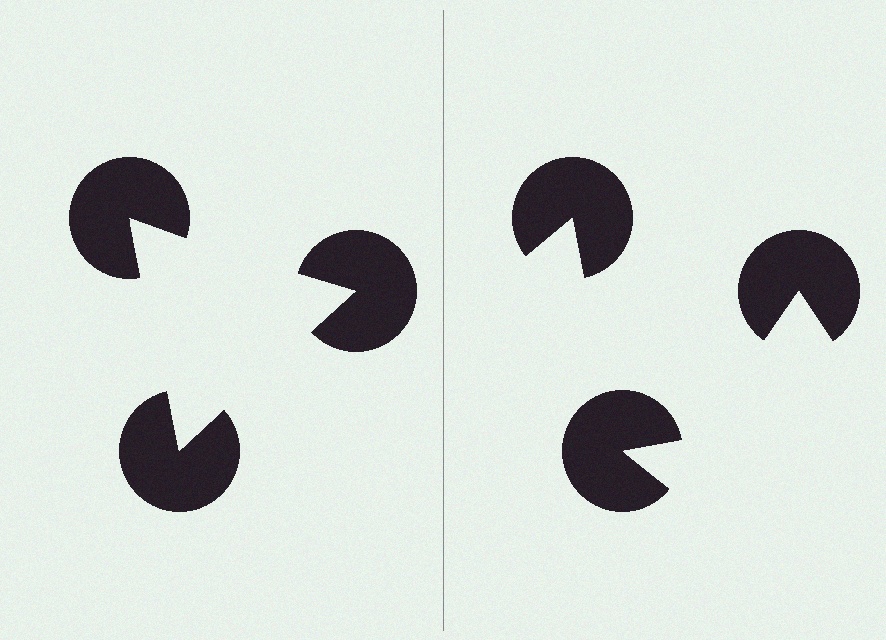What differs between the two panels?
The pac-man discs are positioned identically on both sides; only the wedge orientations differ. On the left they align to a triangle; on the right they are misaligned.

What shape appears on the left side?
An illusory triangle.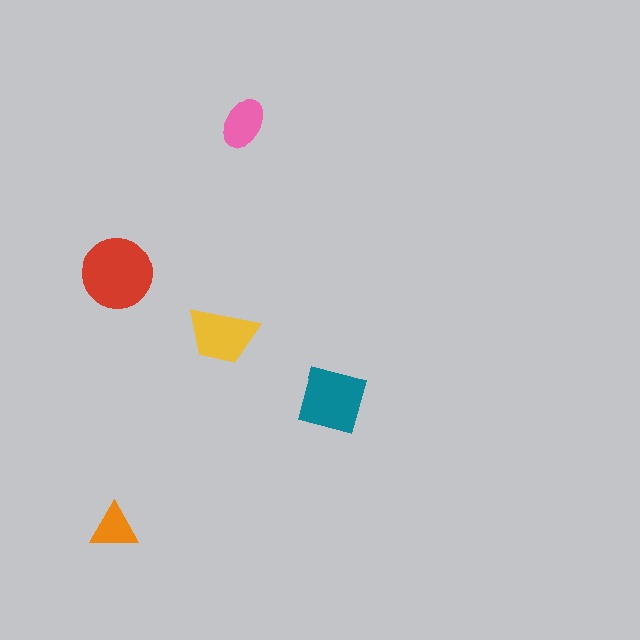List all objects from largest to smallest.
The red circle, the teal square, the yellow trapezoid, the pink ellipse, the orange triangle.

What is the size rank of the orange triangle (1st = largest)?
5th.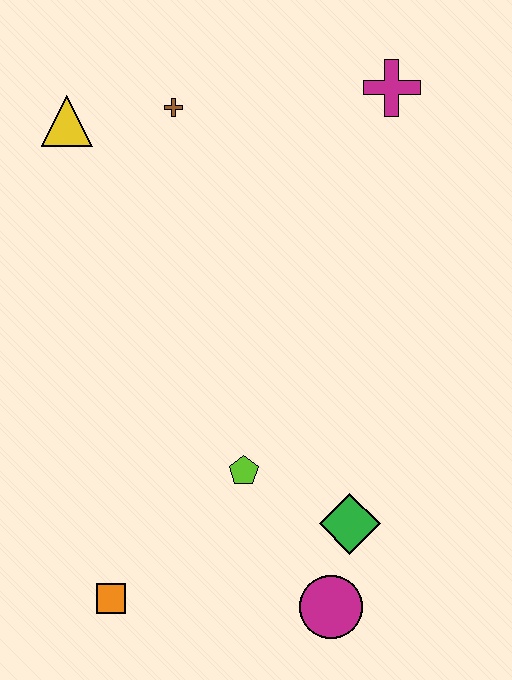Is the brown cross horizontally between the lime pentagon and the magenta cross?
No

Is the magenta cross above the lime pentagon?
Yes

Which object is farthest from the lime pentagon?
The magenta cross is farthest from the lime pentagon.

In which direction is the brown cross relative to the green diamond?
The brown cross is above the green diamond.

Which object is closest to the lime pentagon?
The green diamond is closest to the lime pentagon.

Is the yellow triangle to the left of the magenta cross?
Yes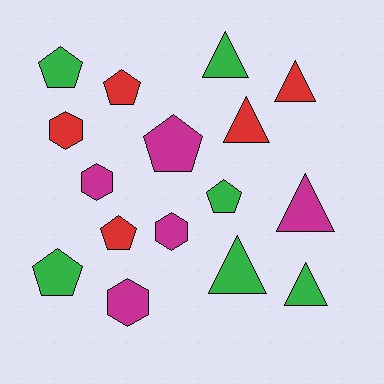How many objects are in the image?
There are 16 objects.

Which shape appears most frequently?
Triangle, with 6 objects.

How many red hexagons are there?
There is 1 red hexagon.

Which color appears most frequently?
Green, with 6 objects.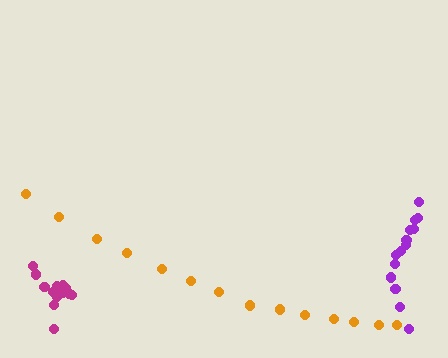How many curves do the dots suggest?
There are 3 distinct paths.